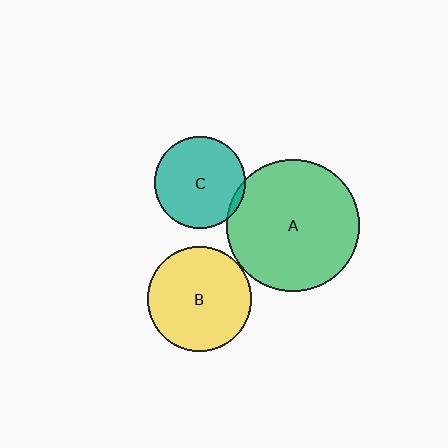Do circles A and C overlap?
Yes.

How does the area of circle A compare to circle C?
Approximately 2.1 times.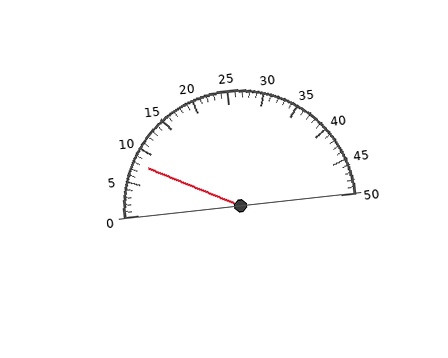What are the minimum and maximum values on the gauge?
The gauge ranges from 0 to 50.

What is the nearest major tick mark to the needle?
The nearest major tick mark is 10.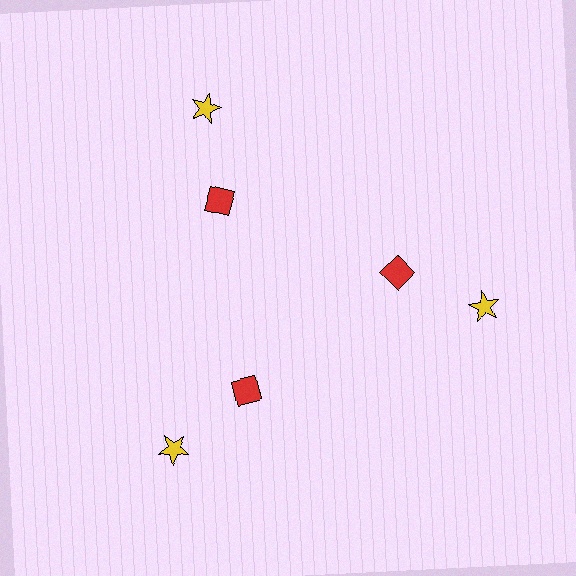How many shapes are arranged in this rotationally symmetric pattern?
There are 6 shapes, arranged in 3 groups of 2.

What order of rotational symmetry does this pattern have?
This pattern has 3-fold rotational symmetry.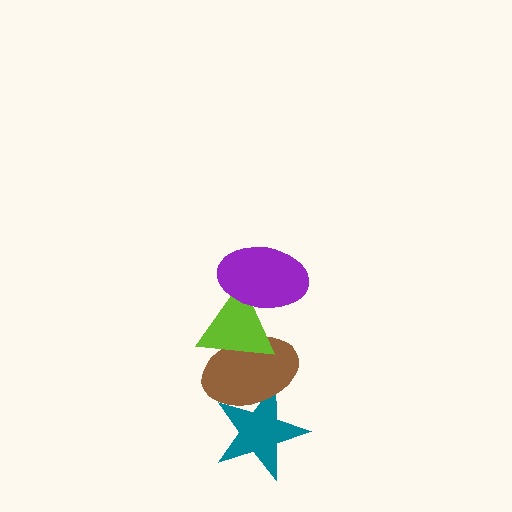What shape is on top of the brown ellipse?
The lime triangle is on top of the brown ellipse.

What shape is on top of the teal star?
The brown ellipse is on top of the teal star.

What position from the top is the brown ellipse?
The brown ellipse is 3rd from the top.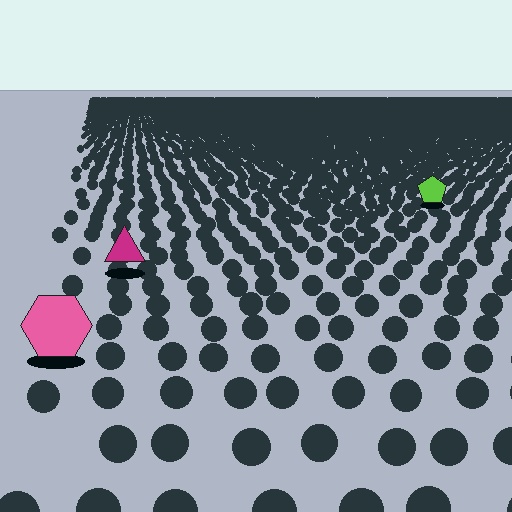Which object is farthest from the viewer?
The lime pentagon is farthest from the viewer. It appears smaller and the ground texture around it is denser.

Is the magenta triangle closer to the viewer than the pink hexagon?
No. The pink hexagon is closer — you can tell from the texture gradient: the ground texture is coarser near it.